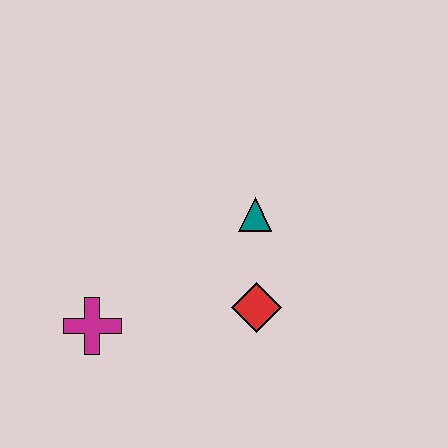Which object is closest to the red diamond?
The teal triangle is closest to the red diamond.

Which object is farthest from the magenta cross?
The teal triangle is farthest from the magenta cross.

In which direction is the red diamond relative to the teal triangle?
The red diamond is below the teal triangle.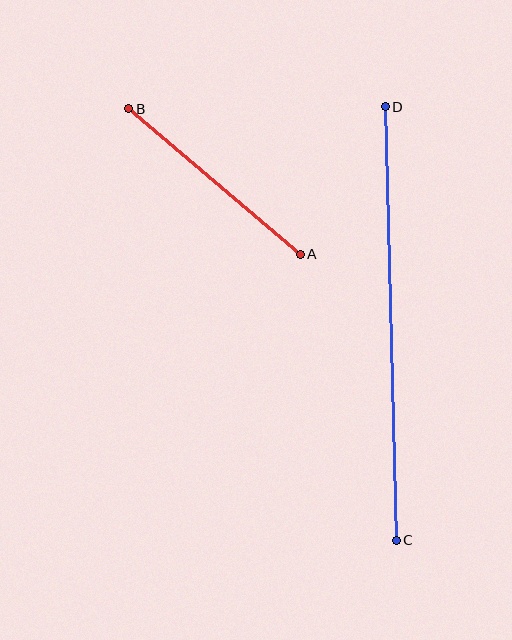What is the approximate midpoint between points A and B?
The midpoint is at approximately (214, 182) pixels.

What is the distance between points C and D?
The distance is approximately 434 pixels.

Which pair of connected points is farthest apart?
Points C and D are farthest apart.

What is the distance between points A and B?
The distance is approximately 225 pixels.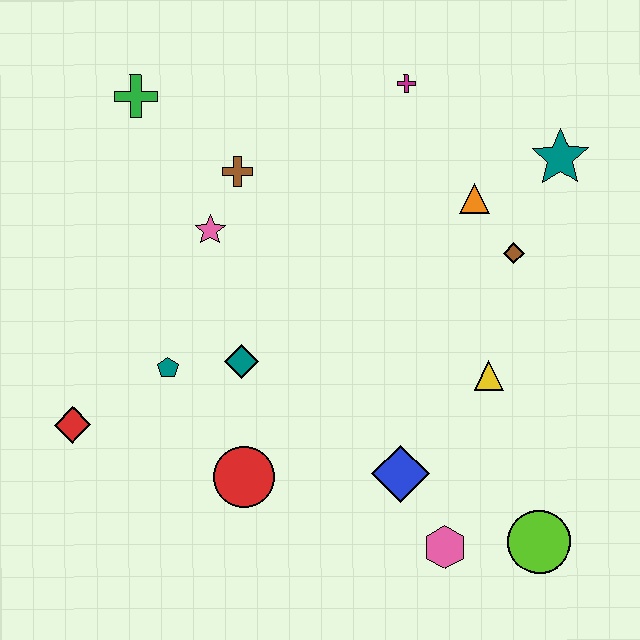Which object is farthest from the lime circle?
The green cross is farthest from the lime circle.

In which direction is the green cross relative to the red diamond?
The green cross is above the red diamond.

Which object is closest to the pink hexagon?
The blue diamond is closest to the pink hexagon.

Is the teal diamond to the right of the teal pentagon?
Yes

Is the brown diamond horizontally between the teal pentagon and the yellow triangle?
No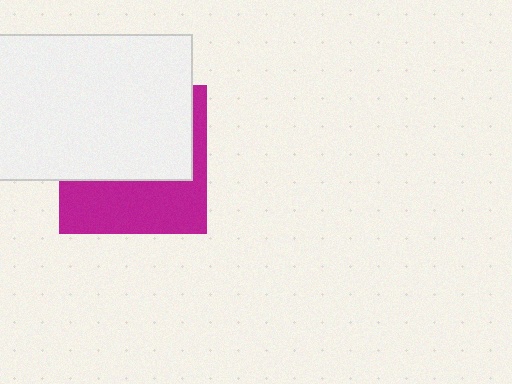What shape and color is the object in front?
The object in front is a white rectangle.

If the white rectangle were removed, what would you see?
You would see the complete magenta square.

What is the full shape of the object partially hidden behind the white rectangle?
The partially hidden object is a magenta square.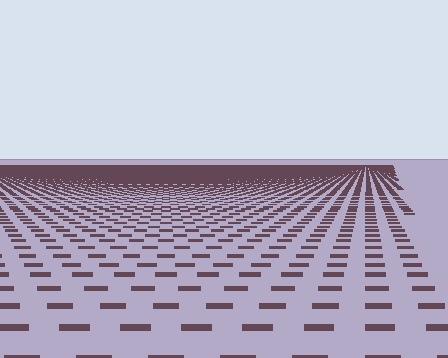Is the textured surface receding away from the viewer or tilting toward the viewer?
The surface is receding away from the viewer. Texture elements get smaller and denser toward the top.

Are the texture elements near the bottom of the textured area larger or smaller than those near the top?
Larger. Near the bottom, elements are closer to the viewer and appear at a bigger on-screen size.